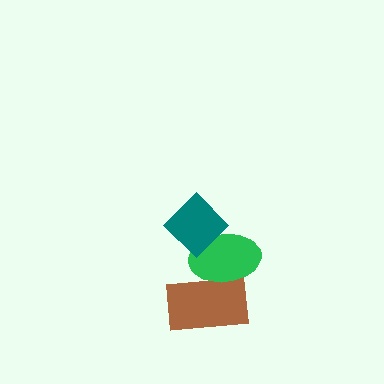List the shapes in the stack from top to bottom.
From top to bottom: the teal diamond, the green ellipse, the brown rectangle.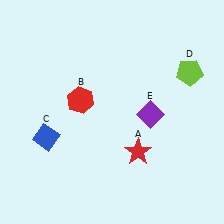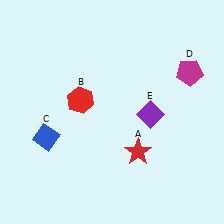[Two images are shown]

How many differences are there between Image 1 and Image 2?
There is 1 difference between the two images.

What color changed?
The pentagon (D) changed from lime in Image 1 to magenta in Image 2.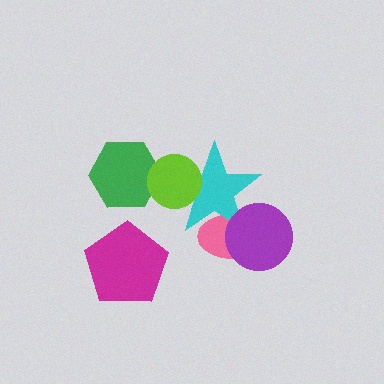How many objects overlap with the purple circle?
2 objects overlap with the purple circle.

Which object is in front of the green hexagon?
The lime circle is in front of the green hexagon.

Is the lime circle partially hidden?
No, no other shape covers it.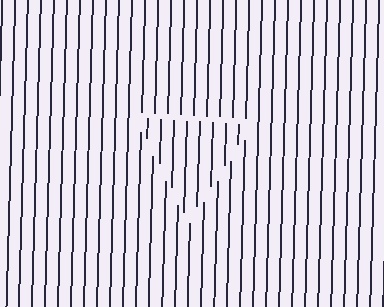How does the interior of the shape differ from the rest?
The interior of the shape contains the same grating, shifted by half a period — the contour is defined by the phase discontinuity where line-ends from the inner and outer gratings abut.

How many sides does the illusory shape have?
3 sides — the line-ends trace a triangle.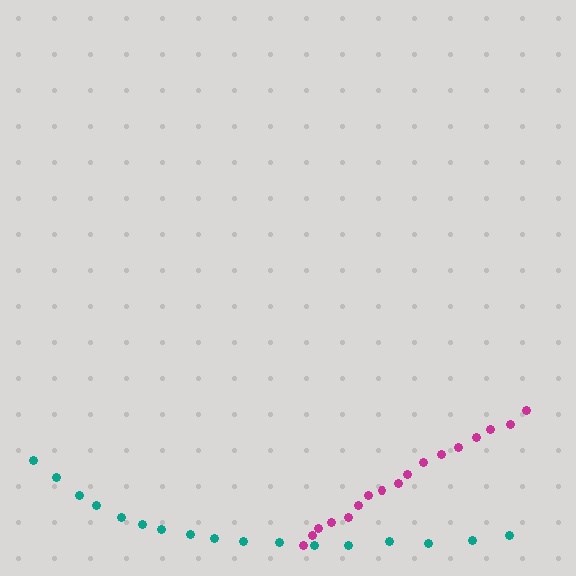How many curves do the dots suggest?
There are 2 distinct paths.